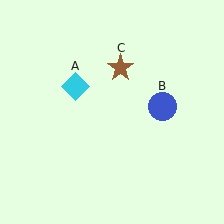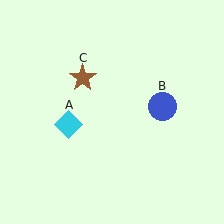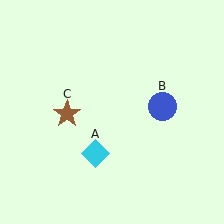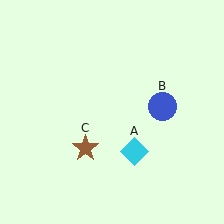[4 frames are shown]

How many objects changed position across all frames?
2 objects changed position: cyan diamond (object A), brown star (object C).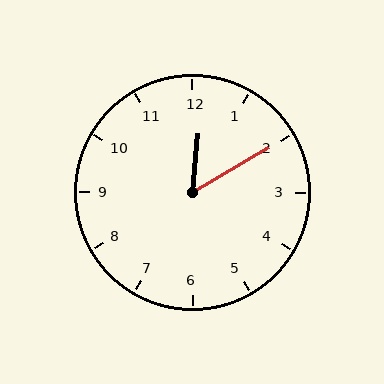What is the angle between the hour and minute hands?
Approximately 55 degrees.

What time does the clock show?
12:10.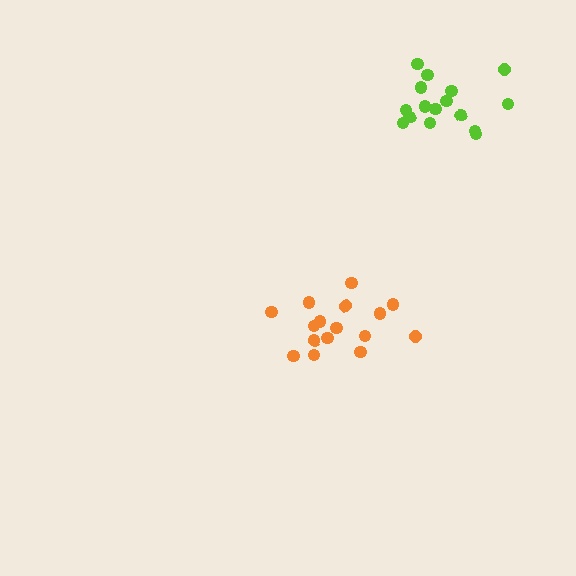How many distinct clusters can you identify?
There are 2 distinct clusters.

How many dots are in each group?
Group 1: 16 dots, Group 2: 16 dots (32 total).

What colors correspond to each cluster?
The clusters are colored: lime, orange.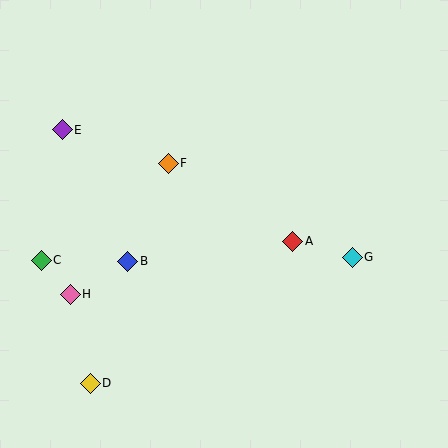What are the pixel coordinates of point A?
Point A is at (293, 241).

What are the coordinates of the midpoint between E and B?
The midpoint between E and B is at (95, 195).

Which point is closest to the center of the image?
Point A at (293, 241) is closest to the center.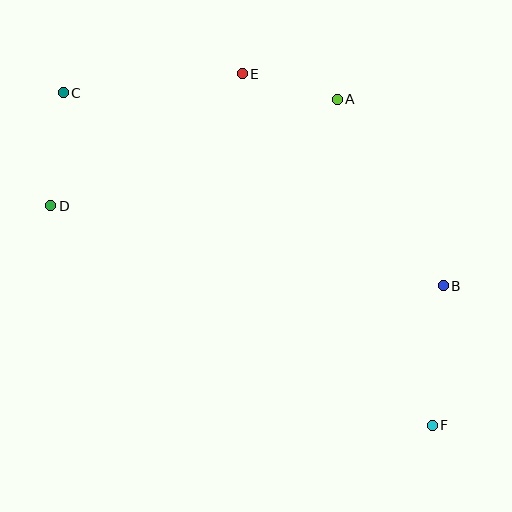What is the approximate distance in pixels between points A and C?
The distance between A and C is approximately 274 pixels.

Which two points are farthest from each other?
Points C and F are farthest from each other.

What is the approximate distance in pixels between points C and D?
The distance between C and D is approximately 113 pixels.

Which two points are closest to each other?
Points A and E are closest to each other.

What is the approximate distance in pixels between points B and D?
The distance between B and D is approximately 400 pixels.